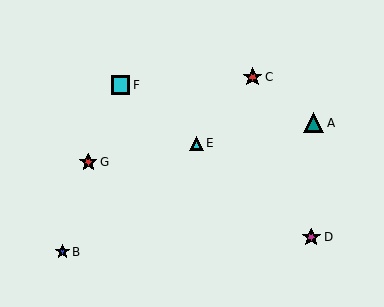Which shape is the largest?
The teal triangle (labeled A) is the largest.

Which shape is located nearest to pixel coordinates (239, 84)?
The red star (labeled C) at (253, 77) is nearest to that location.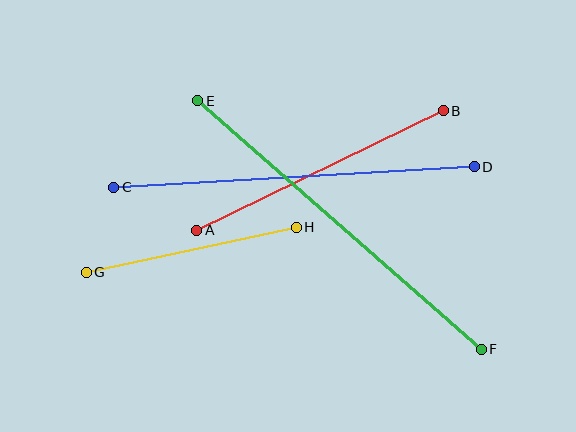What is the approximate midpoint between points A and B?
The midpoint is at approximately (320, 170) pixels.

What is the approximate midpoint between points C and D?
The midpoint is at approximately (294, 177) pixels.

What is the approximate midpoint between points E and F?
The midpoint is at approximately (339, 225) pixels.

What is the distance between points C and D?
The distance is approximately 361 pixels.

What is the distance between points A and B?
The distance is approximately 274 pixels.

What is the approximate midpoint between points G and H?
The midpoint is at approximately (191, 250) pixels.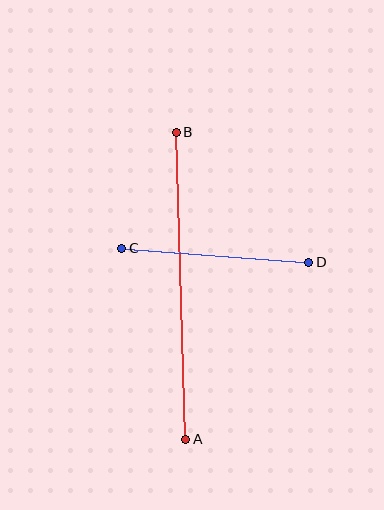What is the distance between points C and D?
The distance is approximately 187 pixels.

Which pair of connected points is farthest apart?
Points A and B are farthest apart.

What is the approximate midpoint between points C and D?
The midpoint is at approximately (215, 255) pixels.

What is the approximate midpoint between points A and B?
The midpoint is at approximately (181, 286) pixels.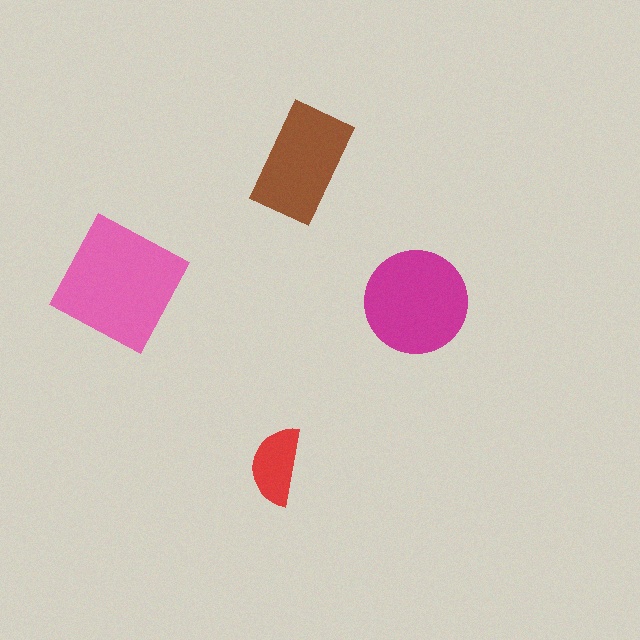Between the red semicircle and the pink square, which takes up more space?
The pink square.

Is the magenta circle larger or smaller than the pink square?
Smaller.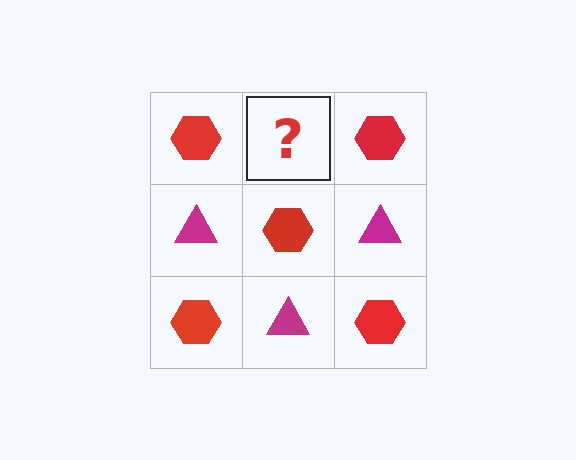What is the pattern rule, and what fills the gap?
The rule is that it alternates red hexagon and magenta triangle in a checkerboard pattern. The gap should be filled with a magenta triangle.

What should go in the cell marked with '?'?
The missing cell should contain a magenta triangle.